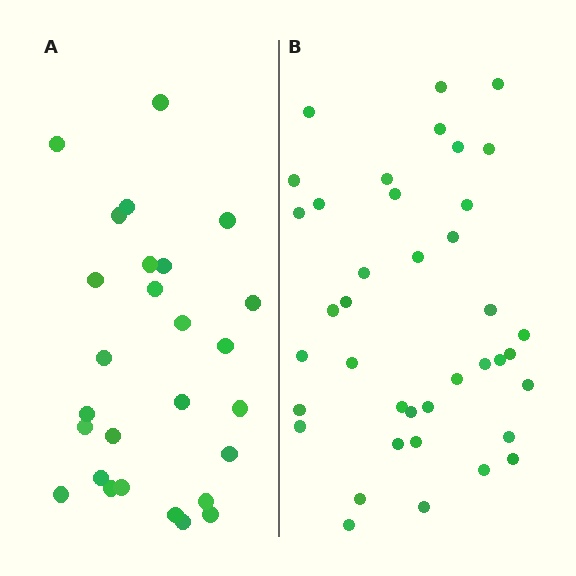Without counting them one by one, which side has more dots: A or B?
Region B (the right region) has more dots.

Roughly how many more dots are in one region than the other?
Region B has roughly 12 or so more dots than region A.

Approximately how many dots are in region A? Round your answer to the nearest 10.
About 30 dots. (The exact count is 27, which rounds to 30.)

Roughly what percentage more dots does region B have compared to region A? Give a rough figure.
About 45% more.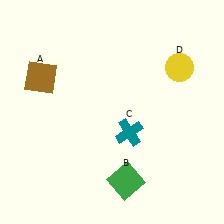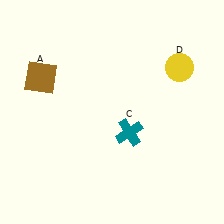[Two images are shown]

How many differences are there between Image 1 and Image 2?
There is 1 difference between the two images.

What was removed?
The green square (B) was removed in Image 2.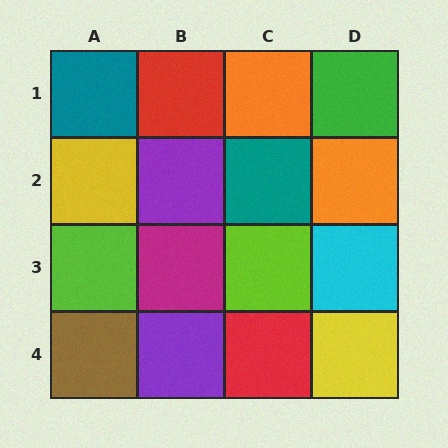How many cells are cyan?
1 cell is cyan.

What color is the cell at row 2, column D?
Orange.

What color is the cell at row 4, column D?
Yellow.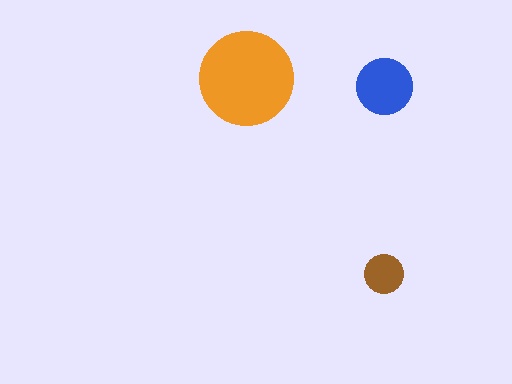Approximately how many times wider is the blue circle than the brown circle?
About 1.5 times wider.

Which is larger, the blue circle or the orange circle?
The orange one.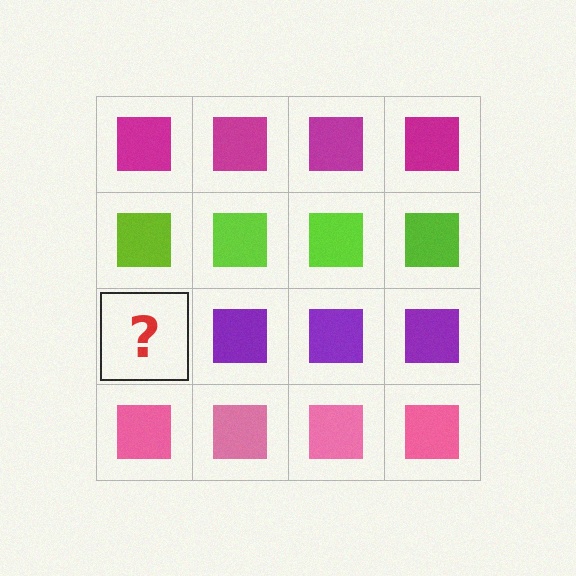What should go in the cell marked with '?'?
The missing cell should contain a purple square.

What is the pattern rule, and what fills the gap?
The rule is that each row has a consistent color. The gap should be filled with a purple square.